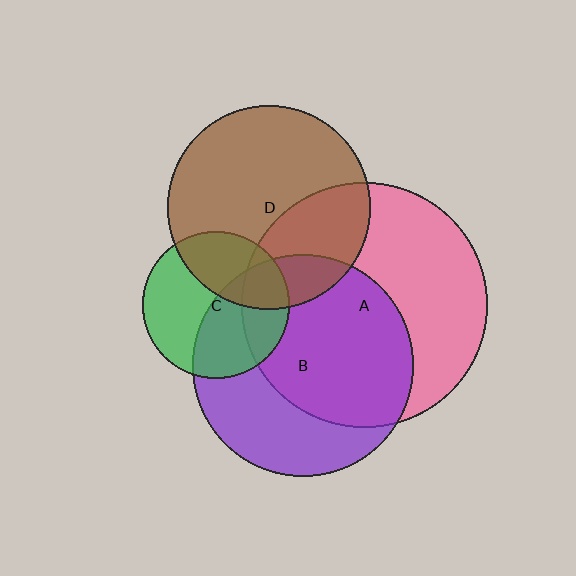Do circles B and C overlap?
Yes.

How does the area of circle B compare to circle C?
Approximately 2.3 times.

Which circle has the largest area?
Circle A (pink).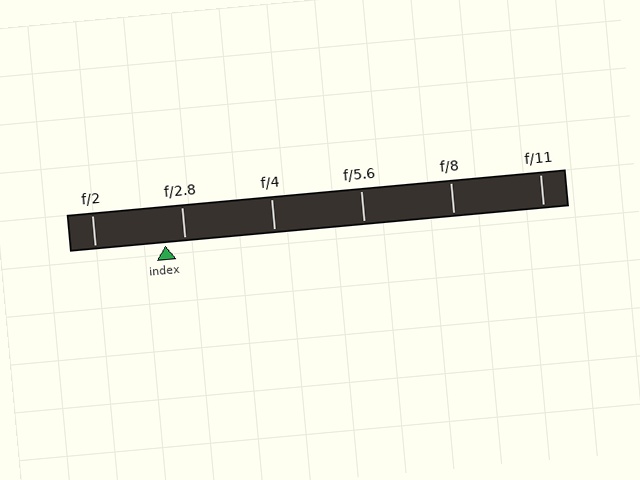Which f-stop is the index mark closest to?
The index mark is closest to f/2.8.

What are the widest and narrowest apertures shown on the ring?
The widest aperture shown is f/2 and the narrowest is f/11.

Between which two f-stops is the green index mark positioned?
The index mark is between f/2 and f/2.8.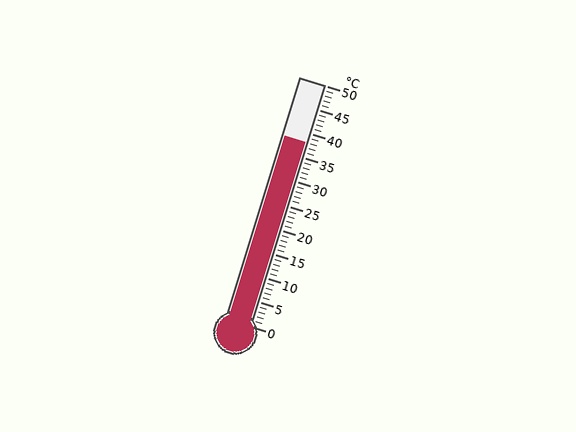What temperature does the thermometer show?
The thermometer shows approximately 38°C.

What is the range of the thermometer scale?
The thermometer scale ranges from 0°C to 50°C.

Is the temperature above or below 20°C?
The temperature is above 20°C.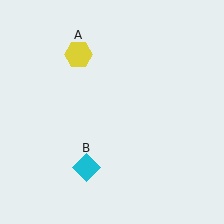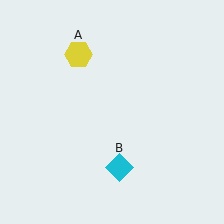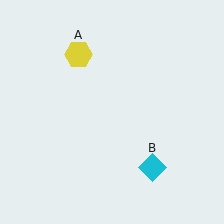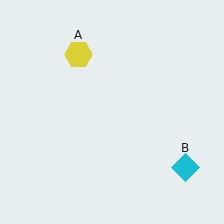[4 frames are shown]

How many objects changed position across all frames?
1 object changed position: cyan diamond (object B).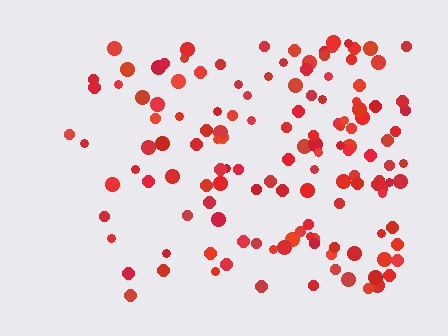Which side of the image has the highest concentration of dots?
The right.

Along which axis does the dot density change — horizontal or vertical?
Horizontal.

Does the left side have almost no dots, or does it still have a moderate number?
Still a moderate number, just noticeably fewer than the right.